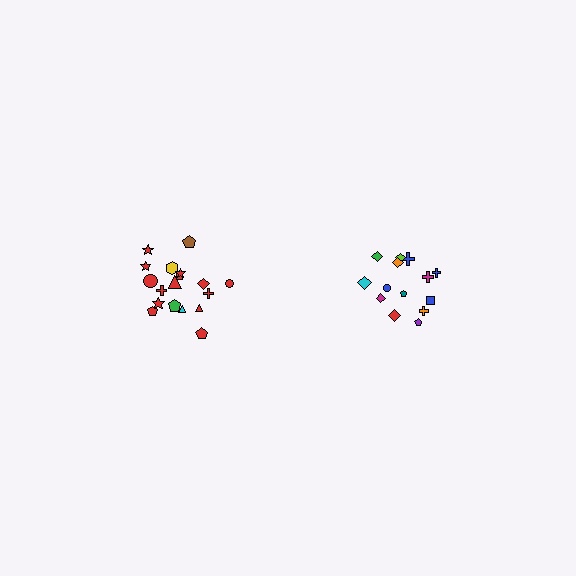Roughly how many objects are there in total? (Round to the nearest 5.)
Roughly 35 objects in total.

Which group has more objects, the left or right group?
The left group.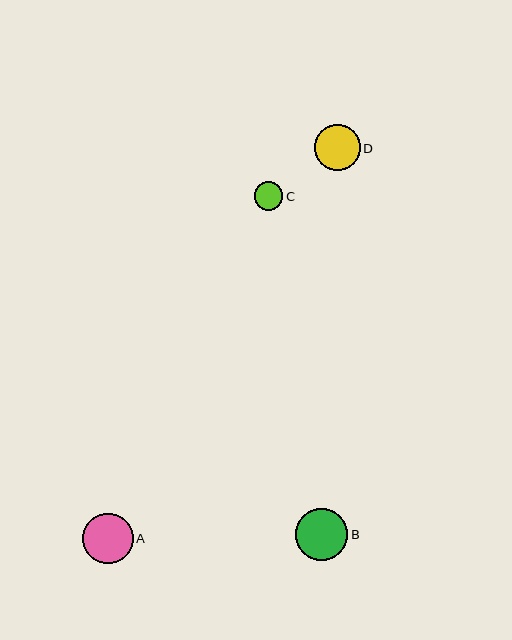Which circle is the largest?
Circle B is the largest with a size of approximately 53 pixels.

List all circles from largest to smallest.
From largest to smallest: B, A, D, C.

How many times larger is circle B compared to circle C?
Circle B is approximately 1.9 times the size of circle C.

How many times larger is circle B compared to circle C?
Circle B is approximately 1.9 times the size of circle C.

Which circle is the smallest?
Circle C is the smallest with a size of approximately 28 pixels.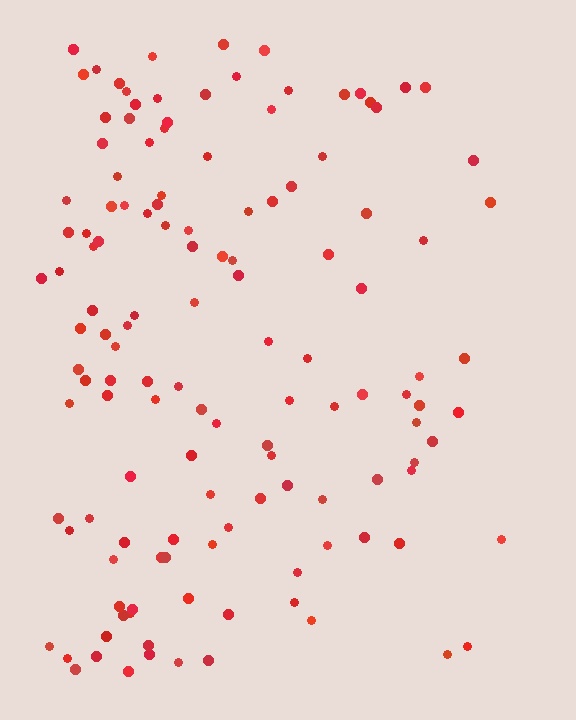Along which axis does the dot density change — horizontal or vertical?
Horizontal.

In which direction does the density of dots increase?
From right to left, with the left side densest.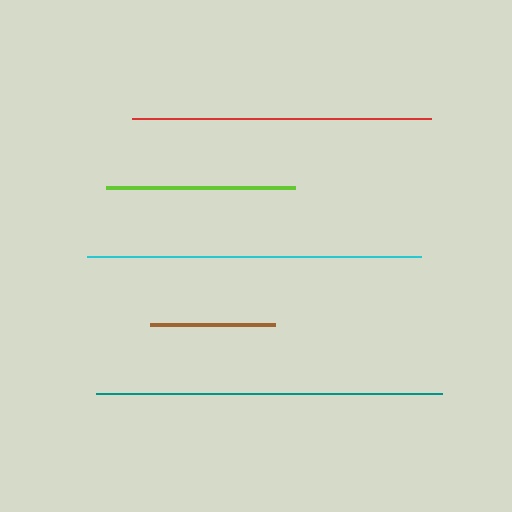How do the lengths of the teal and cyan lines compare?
The teal and cyan lines are approximately the same length.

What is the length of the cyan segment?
The cyan segment is approximately 334 pixels long.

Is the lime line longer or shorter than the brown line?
The lime line is longer than the brown line.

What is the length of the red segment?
The red segment is approximately 299 pixels long.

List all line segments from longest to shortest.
From longest to shortest: teal, cyan, red, lime, brown.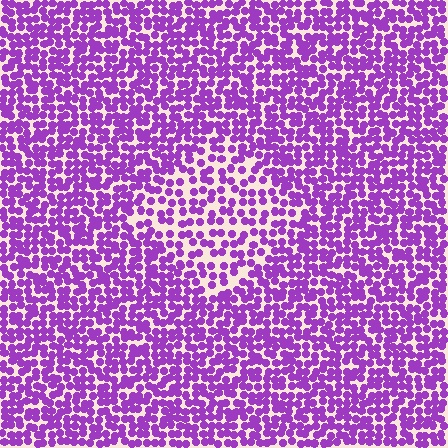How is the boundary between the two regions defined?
The boundary is defined by a change in element density (approximately 1.7x ratio). All elements are the same color, size, and shape.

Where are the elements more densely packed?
The elements are more densely packed outside the diamond boundary.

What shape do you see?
I see a diamond.